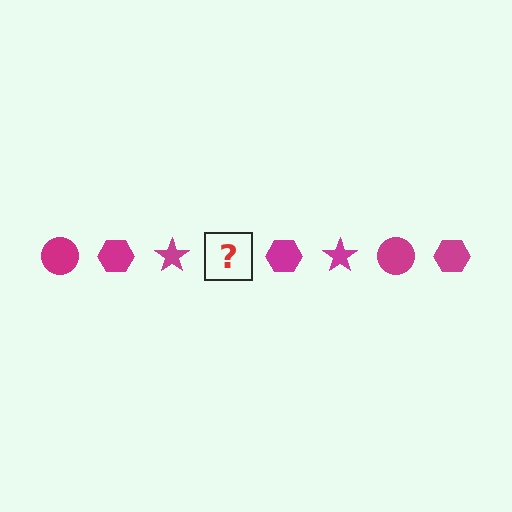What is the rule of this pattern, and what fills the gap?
The rule is that the pattern cycles through circle, hexagon, star shapes in magenta. The gap should be filled with a magenta circle.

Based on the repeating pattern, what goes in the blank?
The blank should be a magenta circle.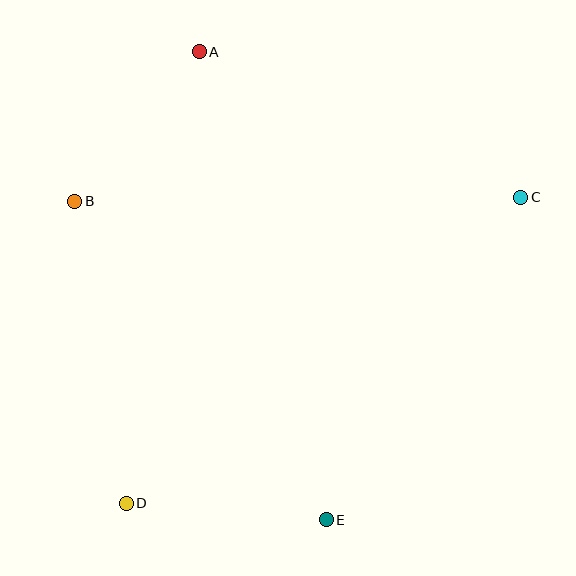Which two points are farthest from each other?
Points C and D are farthest from each other.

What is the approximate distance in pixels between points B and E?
The distance between B and E is approximately 406 pixels.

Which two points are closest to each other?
Points A and B are closest to each other.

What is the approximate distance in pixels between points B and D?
The distance between B and D is approximately 306 pixels.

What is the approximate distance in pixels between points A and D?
The distance between A and D is approximately 457 pixels.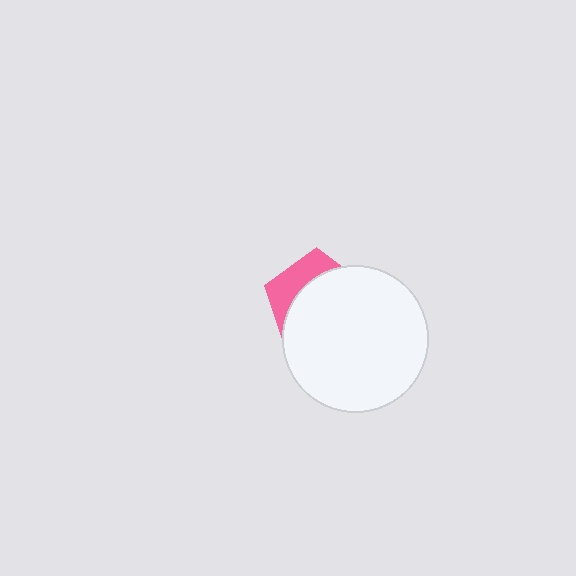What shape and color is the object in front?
The object in front is a white circle.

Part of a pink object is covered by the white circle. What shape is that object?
It is a pentagon.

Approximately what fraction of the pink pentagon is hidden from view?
Roughly 69% of the pink pentagon is hidden behind the white circle.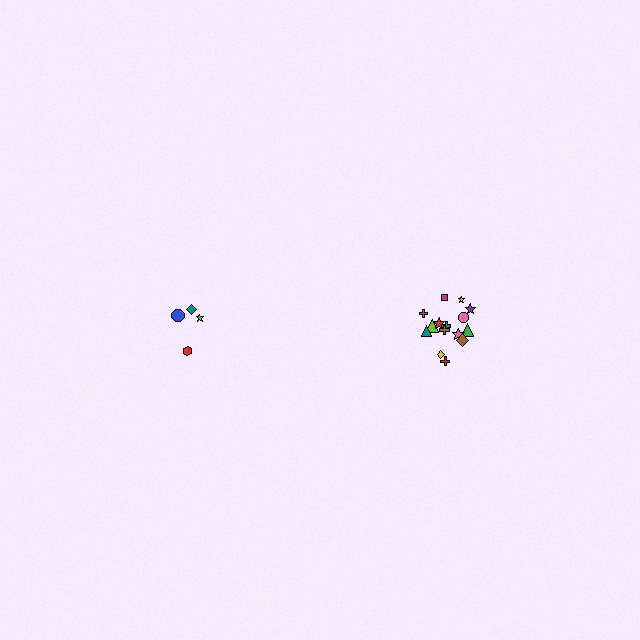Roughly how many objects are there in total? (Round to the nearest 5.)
Roughly 20 objects in total.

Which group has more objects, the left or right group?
The right group.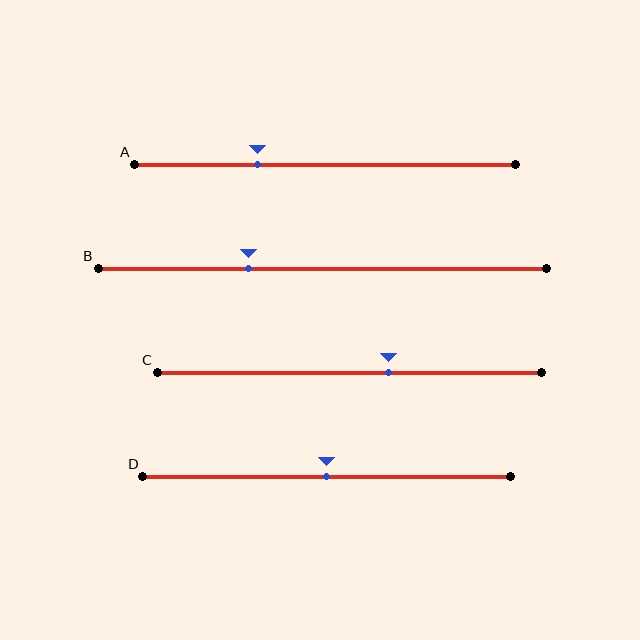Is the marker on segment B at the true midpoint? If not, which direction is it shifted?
No, the marker on segment B is shifted to the left by about 16% of the segment length.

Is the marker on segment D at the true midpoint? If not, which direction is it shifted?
Yes, the marker on segment D is at the true midpoint.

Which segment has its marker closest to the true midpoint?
Segment D has its marker closest to the true midpoint.